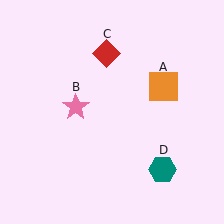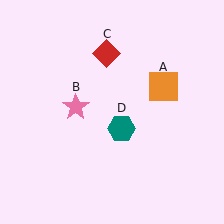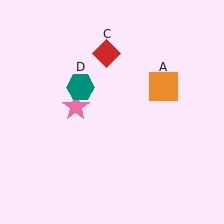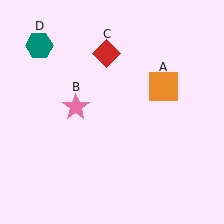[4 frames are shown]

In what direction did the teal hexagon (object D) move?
The teal hexagon (object D) moved up and to the left.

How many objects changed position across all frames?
1 object changed position: teal hexagon (object D).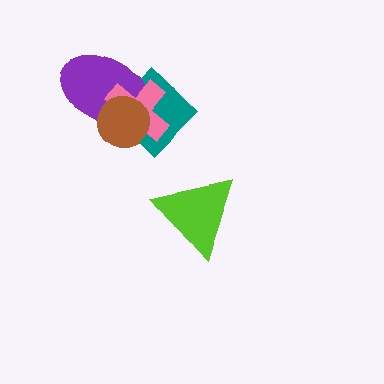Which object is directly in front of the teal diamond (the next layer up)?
The purple ellipse is directly in front of the teal diamond.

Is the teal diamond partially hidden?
Yes, it is partially covered by another shape.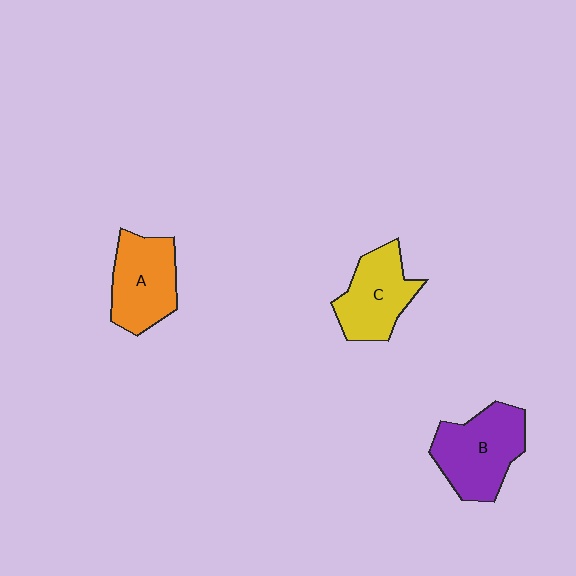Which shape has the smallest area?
Shape C (yellow).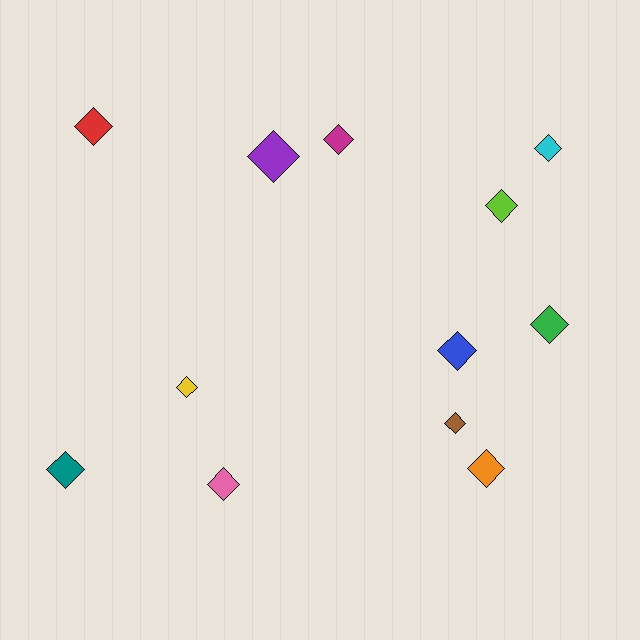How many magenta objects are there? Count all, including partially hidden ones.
There is 1 magenta object.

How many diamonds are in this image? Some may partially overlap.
There are 12 diamonds.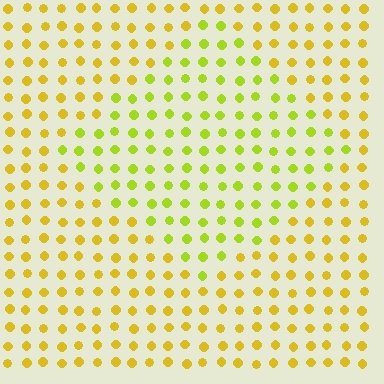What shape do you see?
I see a diamond.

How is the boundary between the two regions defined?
The boundary is defined purely by a slight shift in hue (about 28 degrees). Spacing, size, and orientation are identical on both sides.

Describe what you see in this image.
The image is filled with small yellow elements in a uniform arrangement. A diamond-shaped region is visible where the elements are tinted to a slightly different hue, forming a subtle color boundary.